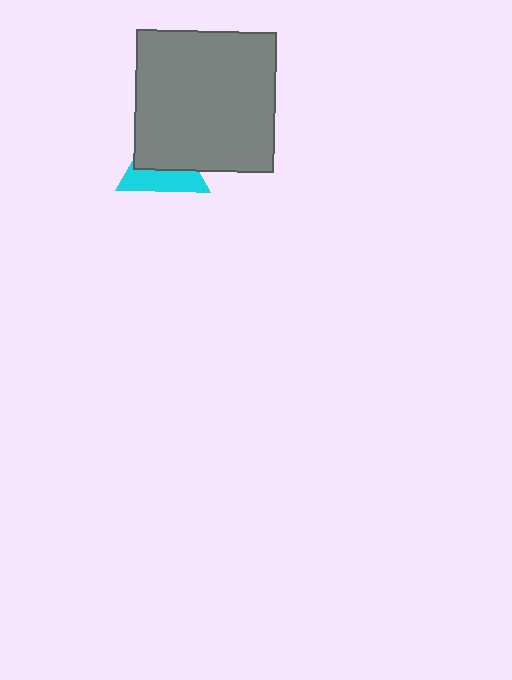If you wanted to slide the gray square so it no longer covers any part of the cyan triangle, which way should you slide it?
Slide it up — that is the most direct way to separate the two shapes.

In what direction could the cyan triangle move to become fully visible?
The cyan triangle could move down. That would shift it out from behind the gray square entirely.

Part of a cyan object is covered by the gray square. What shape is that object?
It is a triangle.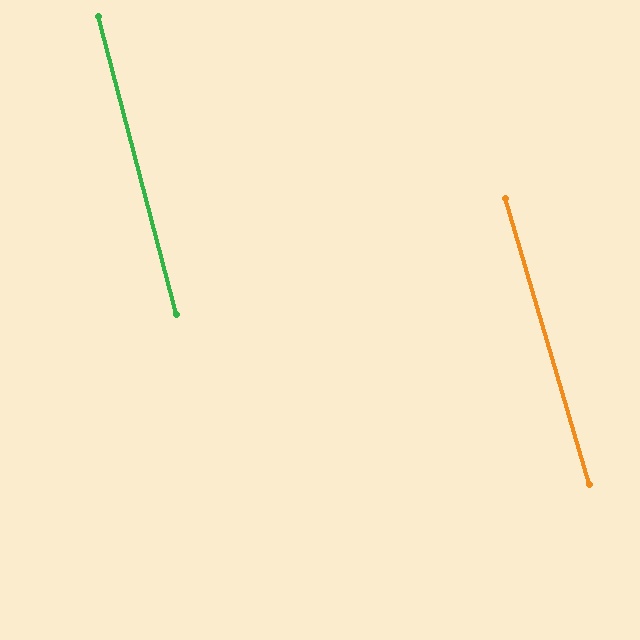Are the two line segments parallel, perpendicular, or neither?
Parallel — their directions differ by only 1.6°.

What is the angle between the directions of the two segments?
Approximately 2 degrees.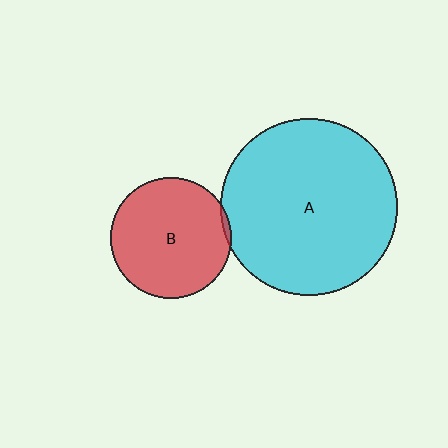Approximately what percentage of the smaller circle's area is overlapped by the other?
Approximately 5%.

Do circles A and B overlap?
Yes.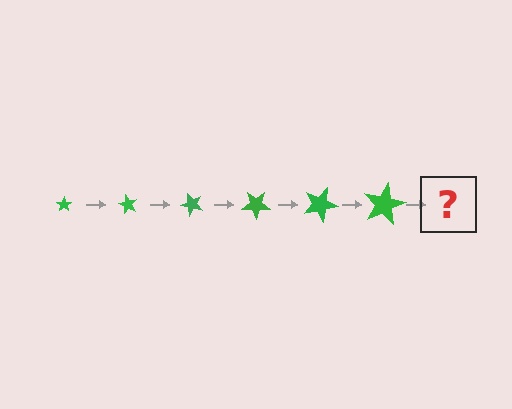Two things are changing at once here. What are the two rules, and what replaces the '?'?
The two rules are that the star grows larger each step and it rotates 60 degrees each step. The '?' should be a star, larger than the previous one and rotated 360 degrees from the start.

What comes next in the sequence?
The next element should be a star, larger than the previous one and rotated 360 degrees from the start.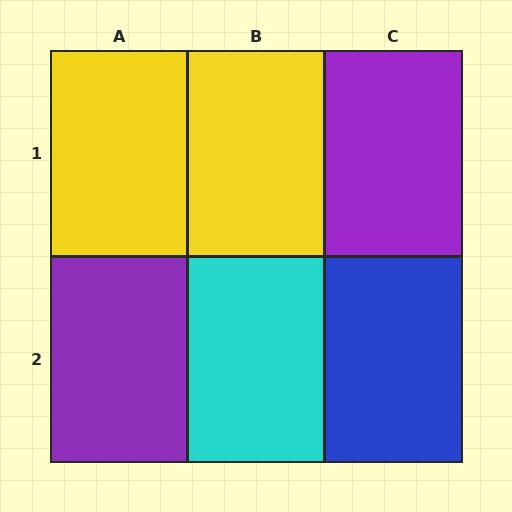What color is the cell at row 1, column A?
Yellow.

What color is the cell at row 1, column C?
Purple.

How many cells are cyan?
1 cell is cyan.